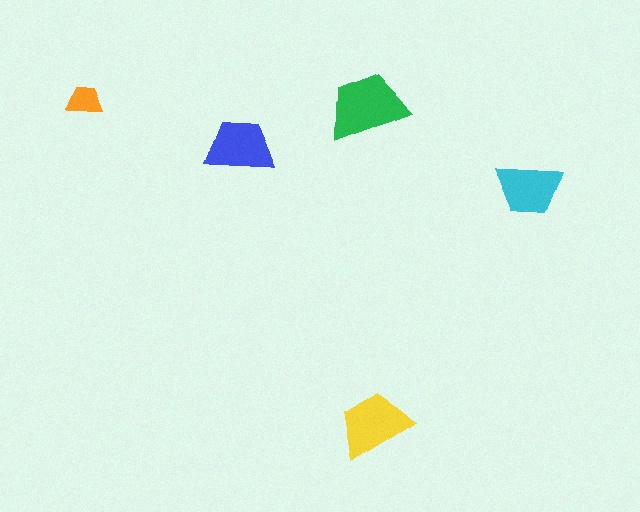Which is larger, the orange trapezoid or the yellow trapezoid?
The yellow one.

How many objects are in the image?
There are 5 objects in the image.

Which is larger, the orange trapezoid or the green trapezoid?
The green one.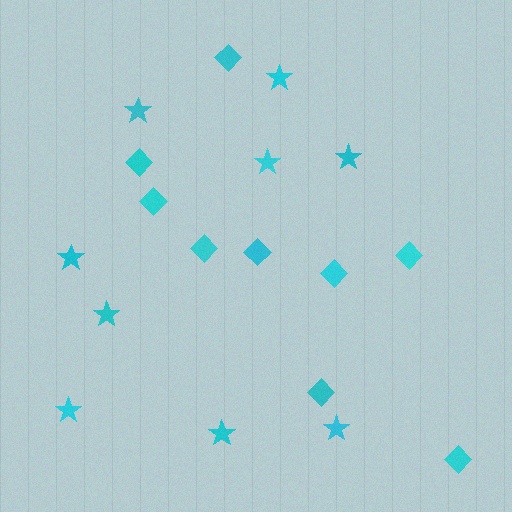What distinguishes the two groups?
There are 2 groups: one group of diamonds (9) and one group of stars (9).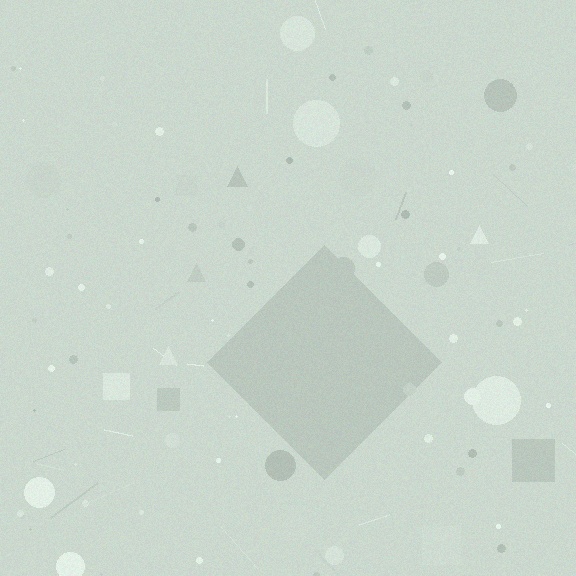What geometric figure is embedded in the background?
A diamond is embedded in the background.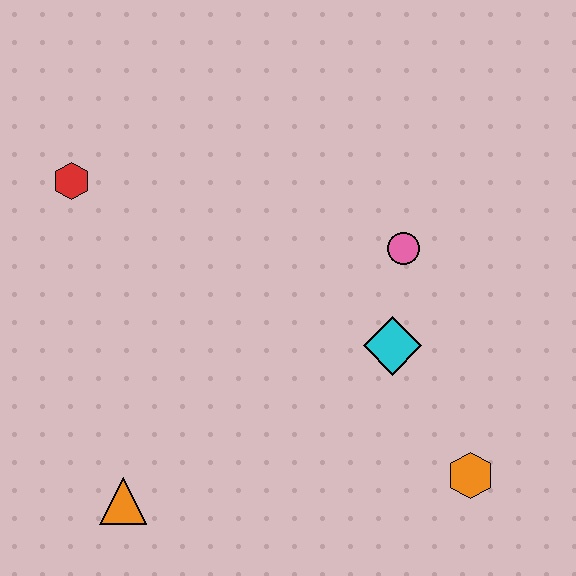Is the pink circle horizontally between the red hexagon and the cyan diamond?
No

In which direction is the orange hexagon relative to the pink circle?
The orange hexagon is below the pink circle.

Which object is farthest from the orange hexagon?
The red hexagon is farthest from the orange hexagon.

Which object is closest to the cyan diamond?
The pink circle is closest to the cyan diamond.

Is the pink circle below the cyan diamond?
No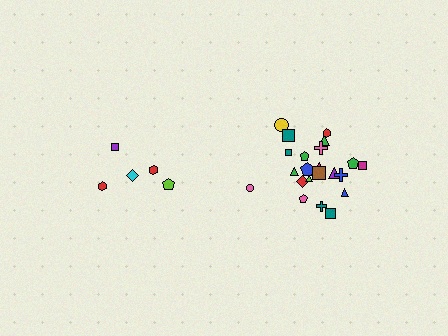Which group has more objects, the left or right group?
The right group.